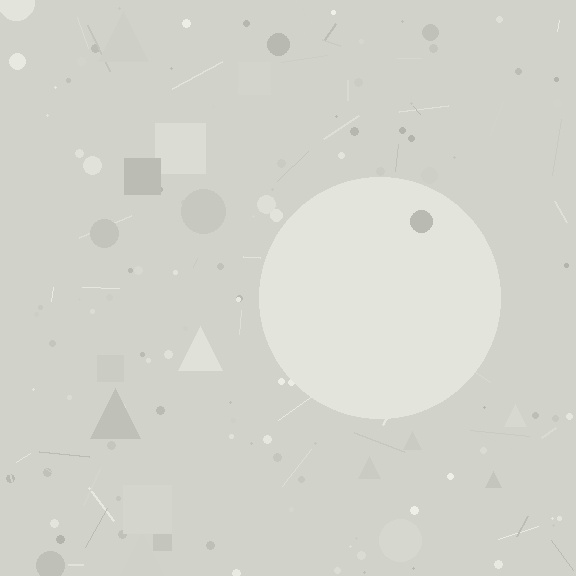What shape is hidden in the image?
A circle is hidden in the image.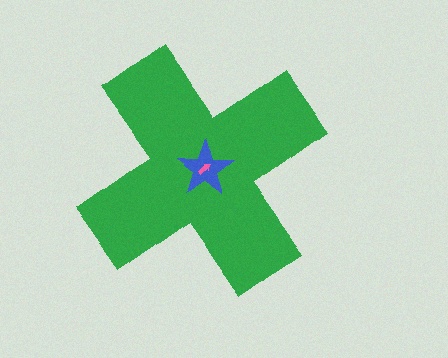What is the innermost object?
The pink arrow.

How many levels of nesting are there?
3.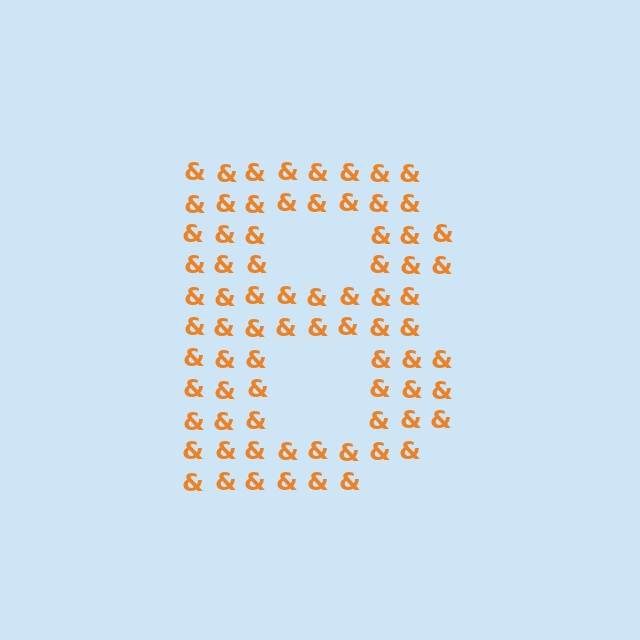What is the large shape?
The large shape is the letter B.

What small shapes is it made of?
It is made of small ampersands.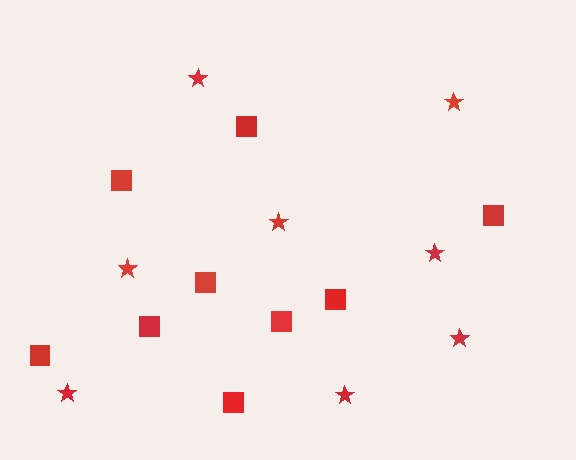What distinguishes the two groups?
There are 2 groups: one group of stars (8) and one group of squares (9).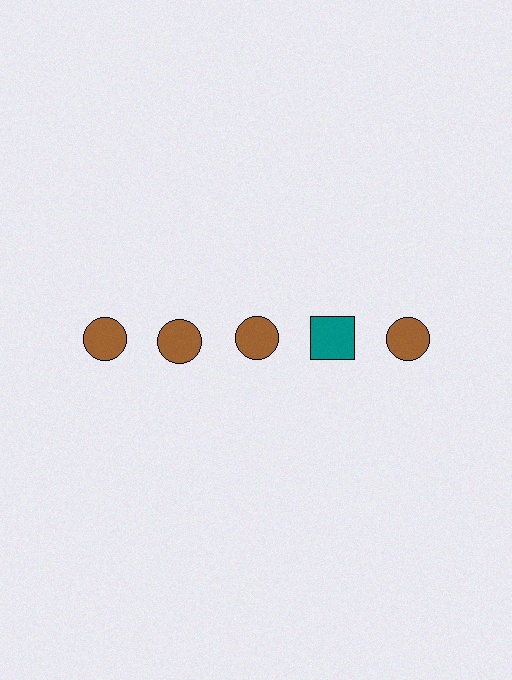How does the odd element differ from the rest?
It differs in both color (teal instead of brown) and shape (square instead of circle).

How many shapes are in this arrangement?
There are 5 shapes arranged in a grid pattern.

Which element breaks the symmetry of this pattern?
The teal square in the top row, second from right column breaks the symmetry. All other shapes are brown circles.